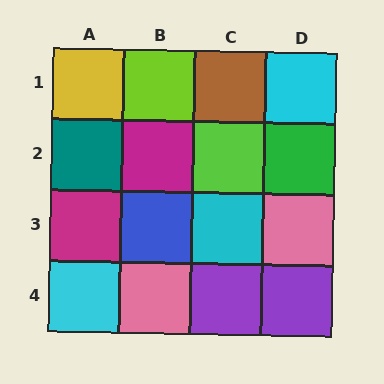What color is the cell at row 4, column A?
Cyan.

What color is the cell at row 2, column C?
Lime.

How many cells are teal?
1 cell is teal.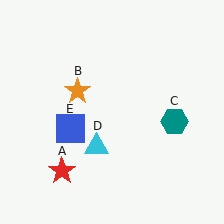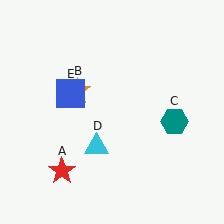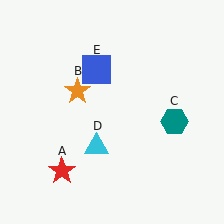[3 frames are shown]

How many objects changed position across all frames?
1 object changed position: blue square (object E).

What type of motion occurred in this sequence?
The blue square (object E) rotated clockwise around the center of the scene.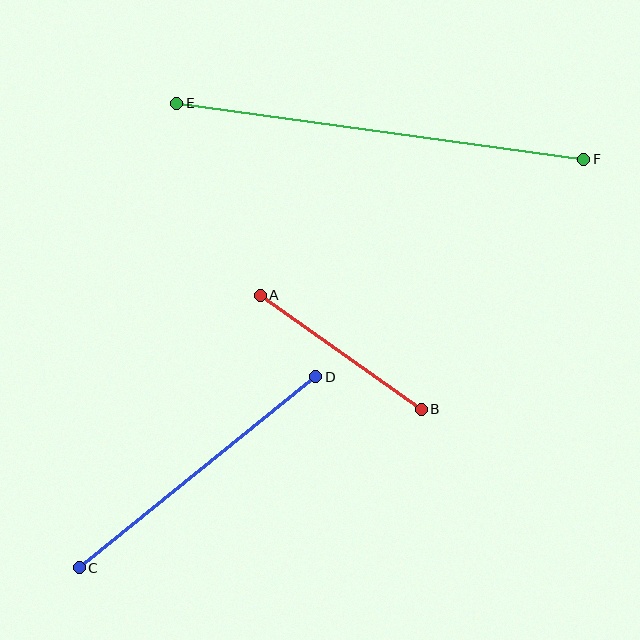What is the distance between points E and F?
The distance is approximately 411 pixels.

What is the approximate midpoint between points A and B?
The midpoint is at approximately (341, 352) pixels.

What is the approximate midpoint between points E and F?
The midpoint is at approximately (380, 131) pixels.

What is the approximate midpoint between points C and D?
The midpoint is at approximately (198, 472) pixels.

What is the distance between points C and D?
The distance is approximately 304 pixels.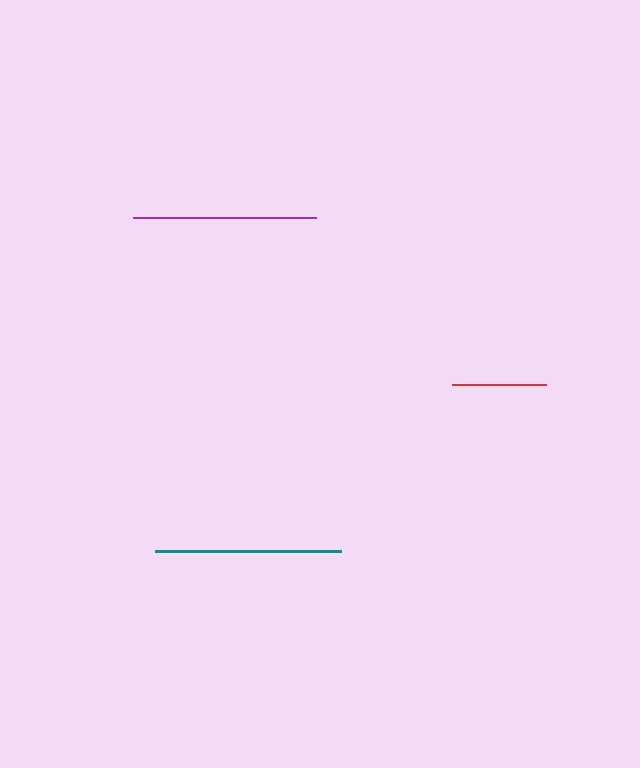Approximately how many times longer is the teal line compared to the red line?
The teal line is approximately 2.0 times the length of the red line.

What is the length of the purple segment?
The purple segment is approximately 183 pixels long.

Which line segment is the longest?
The teal line is the longest at approximately 187 pixels.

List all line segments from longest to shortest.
From longest to shortest: teal, purple, red.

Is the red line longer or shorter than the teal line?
The teal line is longer than the red line.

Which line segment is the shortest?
The red line is the shortest at approximately 94 pixels.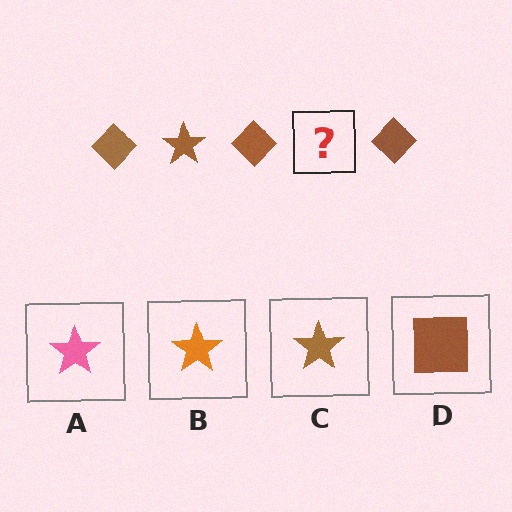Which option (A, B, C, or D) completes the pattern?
C.